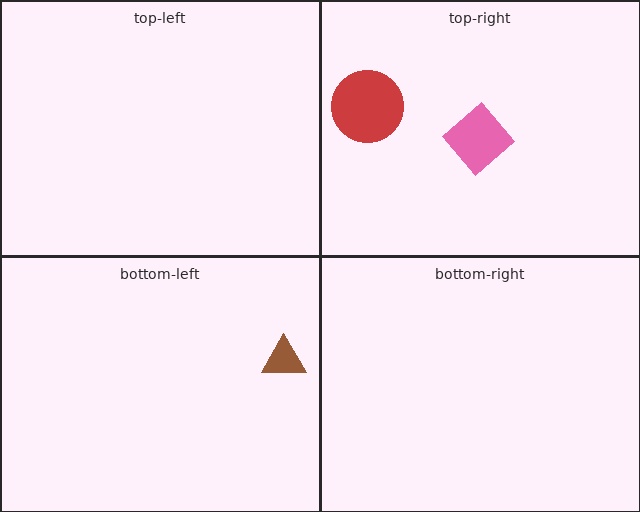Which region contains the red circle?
The top-right region.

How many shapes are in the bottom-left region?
1.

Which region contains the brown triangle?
The bottom-left region.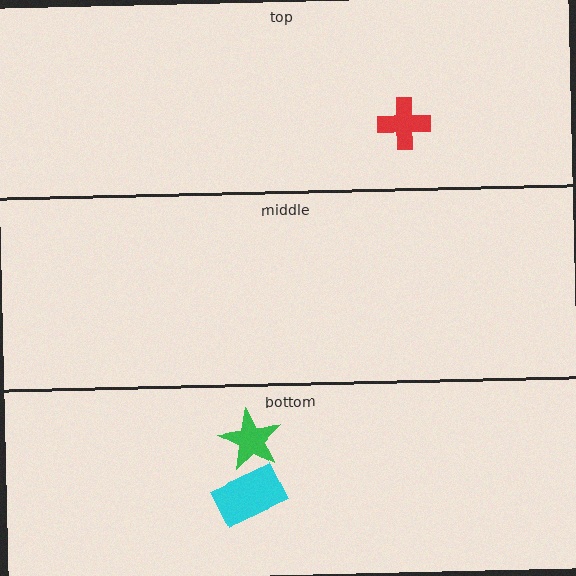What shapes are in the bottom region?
The cyan rectangle, the green star.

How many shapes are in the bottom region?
2.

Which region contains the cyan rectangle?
The bottom region.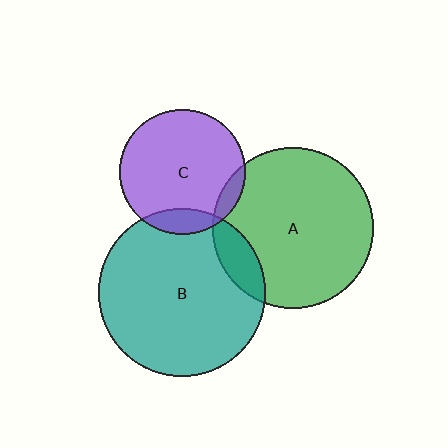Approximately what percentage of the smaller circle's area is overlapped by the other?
Approximately 10%.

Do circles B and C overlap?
Yes.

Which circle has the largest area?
Circle B (teal).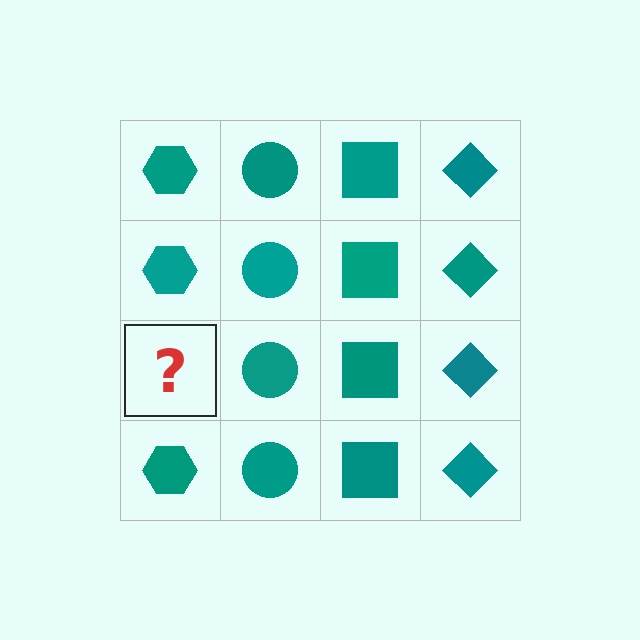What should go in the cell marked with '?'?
The missing cell should contain a teal hexagon.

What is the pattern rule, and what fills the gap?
The rule is that each column has a consistent shape. The gap should be filled with a teal hexagon.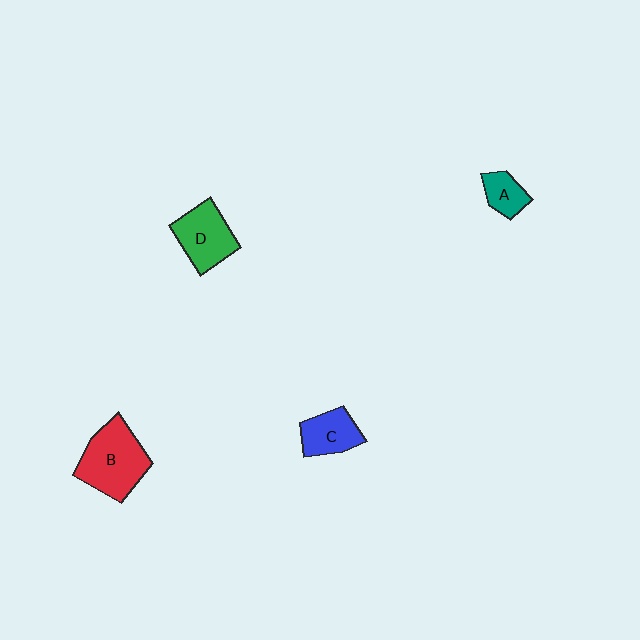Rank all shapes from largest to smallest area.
From largest to smallest: B (red), D (green), C (blue), A (teal).